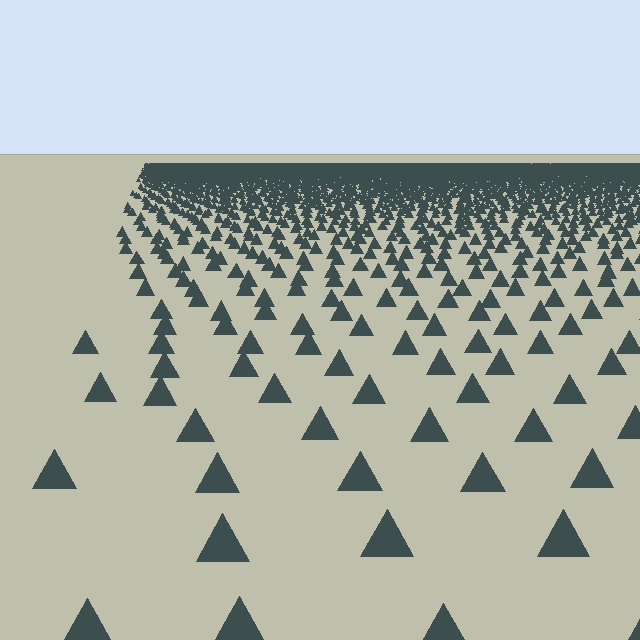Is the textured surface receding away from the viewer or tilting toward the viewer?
The surface is receding away from the viewer. Texture elements get smaller and denser toward the top.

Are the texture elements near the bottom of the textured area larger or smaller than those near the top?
Larger. Near the bottom, elements are closer to the viewer and appear at a bigger on-screen size.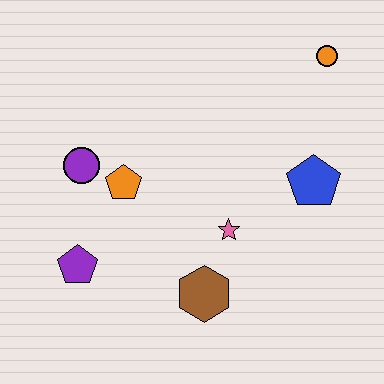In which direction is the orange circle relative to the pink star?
The orange circle is above the pink star.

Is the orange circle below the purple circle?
No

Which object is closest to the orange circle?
The blue pentagon is closest to the orange circle.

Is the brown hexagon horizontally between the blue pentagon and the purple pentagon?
Yes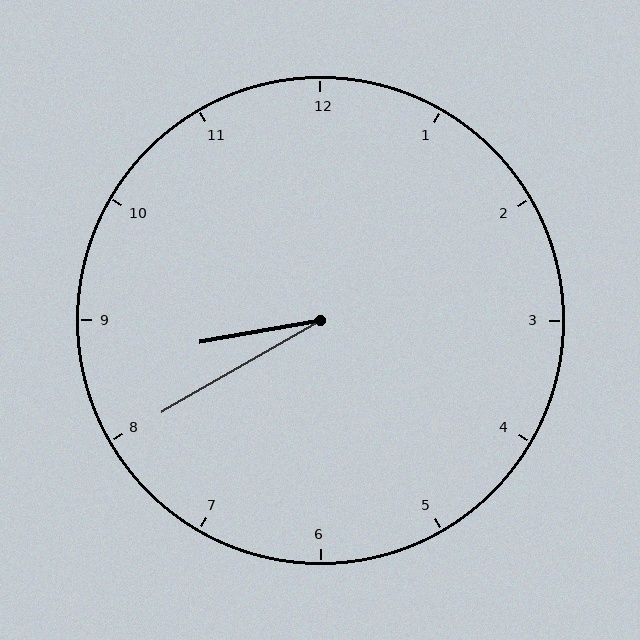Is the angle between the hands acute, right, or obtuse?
It is acute.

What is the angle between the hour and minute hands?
Approximately 20 degrees.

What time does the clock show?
8:40.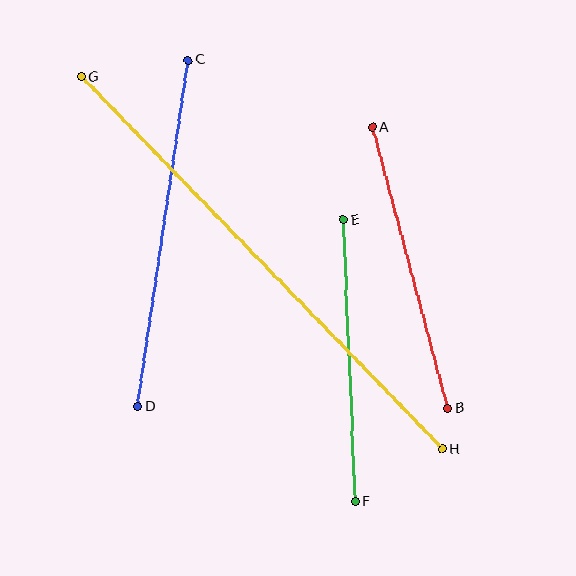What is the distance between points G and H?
The distance is approximately 518 pixels.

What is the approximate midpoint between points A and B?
The midpoint is at approximately (410, 268) pixels.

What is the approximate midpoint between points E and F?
The midpoint is at approximately (349, 361) pixels.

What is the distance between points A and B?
The distance is approximately 291 pixels.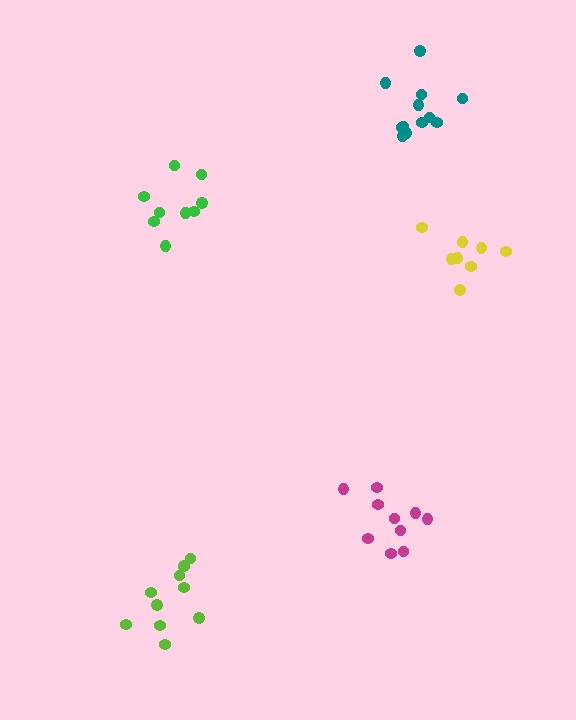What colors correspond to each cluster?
The clusters are colored: magenta, teal, lime, yellow, green.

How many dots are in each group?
Group 1: 10 dots, Group 2: 12 dots, Group 3: 11 dots, Group 4: 8 dots, Group 5: 9 dots (50 total).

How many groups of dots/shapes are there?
There are 5 groups.